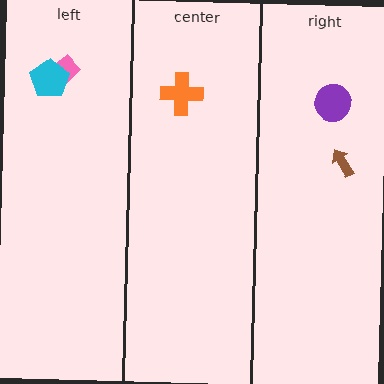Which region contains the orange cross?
The center region.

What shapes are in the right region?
The purple circle, the brown arrow.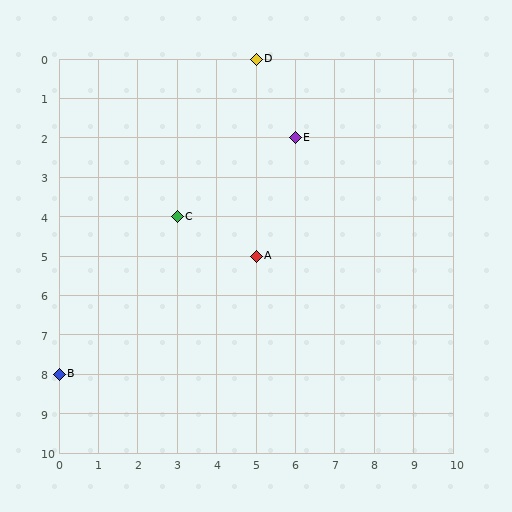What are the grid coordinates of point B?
Point B is at grid coordinates (0, 8).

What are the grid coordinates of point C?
Point C is at grid coordinates (3, 4).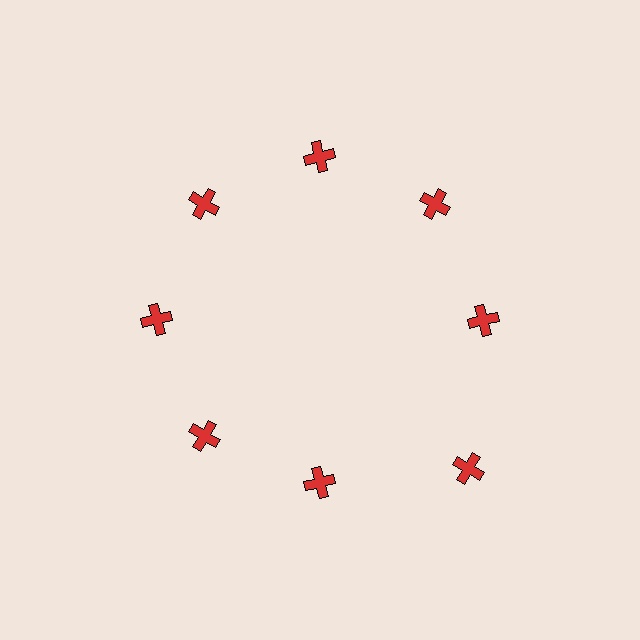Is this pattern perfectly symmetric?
No. The 8 red crosses are arranged in a ring, but one element near the 4 o'clock position is pushed outward from the center, breaking the 8-fold rotational symmetry.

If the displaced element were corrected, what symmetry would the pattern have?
It would have 8-fold rotational symmetry — the pattern would map onto itself every 45 degrees.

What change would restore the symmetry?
The symmetry would be restored by moving it inward, back onto the ring so that all 8 crosses sit at equal angles and equal distance from the center.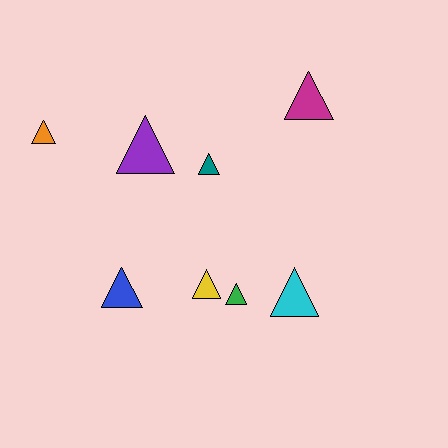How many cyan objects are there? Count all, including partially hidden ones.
There is 1 cyan object.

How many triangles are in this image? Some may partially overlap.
There are 8 triangles.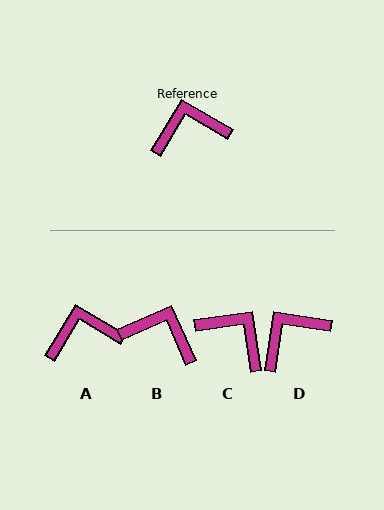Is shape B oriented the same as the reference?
No, it is off by about 36 degrees.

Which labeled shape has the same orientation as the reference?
A.